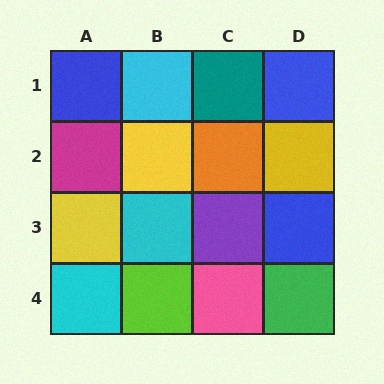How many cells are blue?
3 cells are blue.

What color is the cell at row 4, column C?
Pink.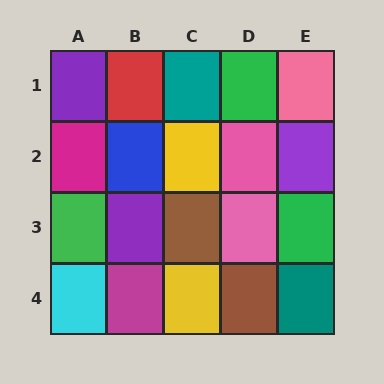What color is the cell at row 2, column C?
Yellow.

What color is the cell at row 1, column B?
Red.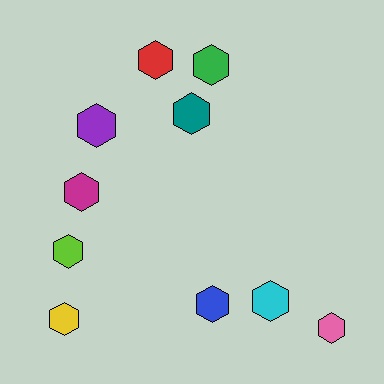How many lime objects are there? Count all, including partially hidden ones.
There is 1 lime object.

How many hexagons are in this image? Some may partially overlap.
There are 10 hexagons.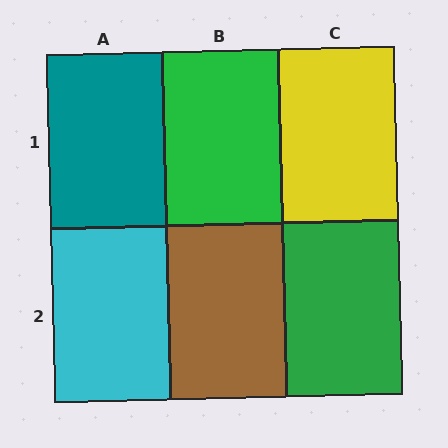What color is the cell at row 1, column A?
Teal.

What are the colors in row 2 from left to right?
Cyan, brown, green.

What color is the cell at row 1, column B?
Green.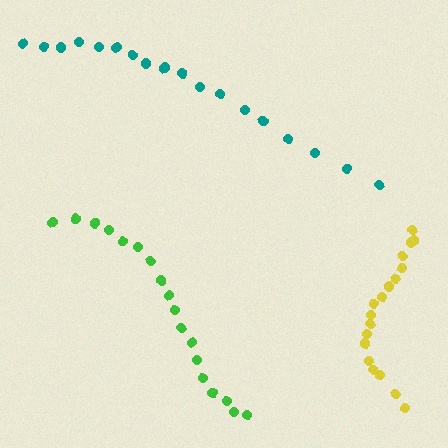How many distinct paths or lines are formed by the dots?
There are 3 distinct paths.